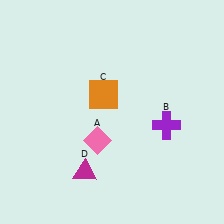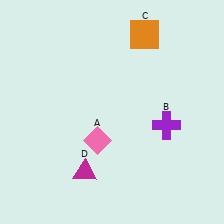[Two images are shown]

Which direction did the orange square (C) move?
The orange square (C) moved up.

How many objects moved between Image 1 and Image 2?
1 object moved between the two images.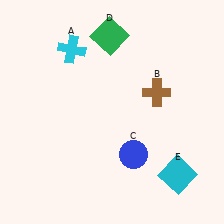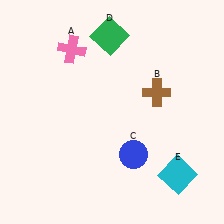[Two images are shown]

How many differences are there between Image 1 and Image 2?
There is 1 difference between the two images.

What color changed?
The cross (A) changed from cyan in Image 1 to pink in Image 2.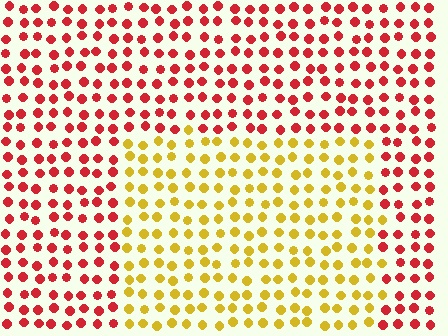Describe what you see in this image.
The image is filled with small red elements in a uniform arrangement. A rectangle-shaped region is visible where the elements are tinted to a slightly different hue, forming a subtle color boundary.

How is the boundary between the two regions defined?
The boundary is defined purely by a slight shift in hue (about 56 degrees). Spacing, size, and orientation are identical on both sides.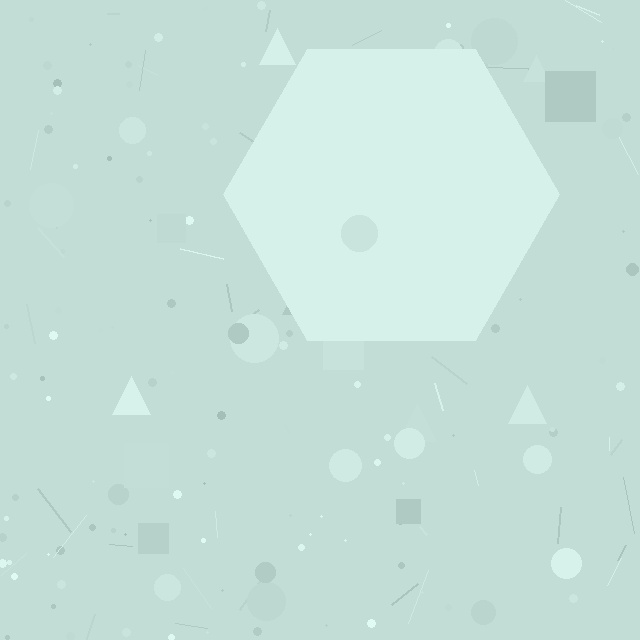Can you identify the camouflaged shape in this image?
The camouflaged shape is a hexagon.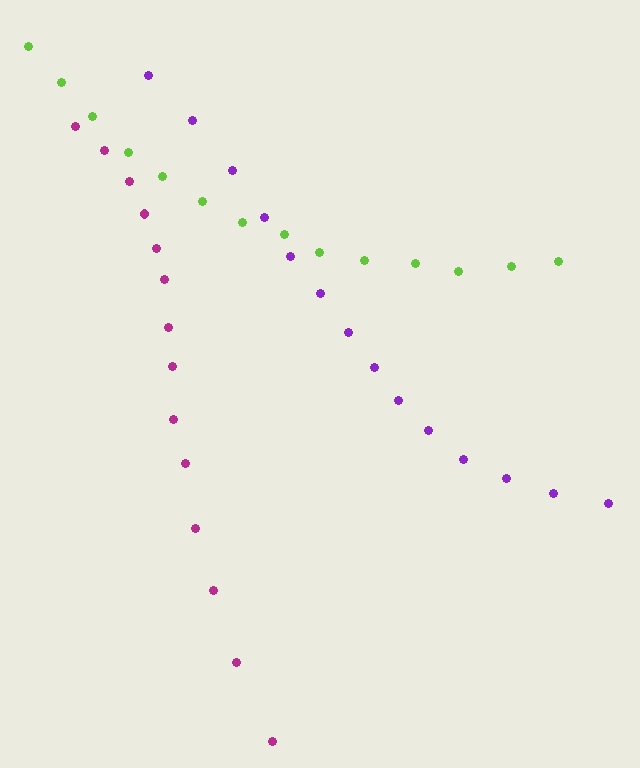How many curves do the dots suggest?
There are 3 distinct paths.